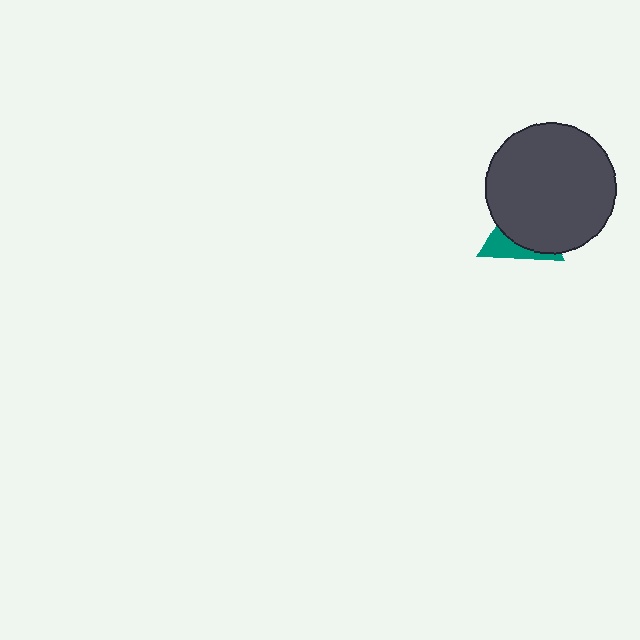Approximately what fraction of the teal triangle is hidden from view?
Roughly 66% of the teal triangle is hidden behind the dark gray circle.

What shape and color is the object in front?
The object in front is a dark gray circle.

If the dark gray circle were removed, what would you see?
You would see the complete teal triangle.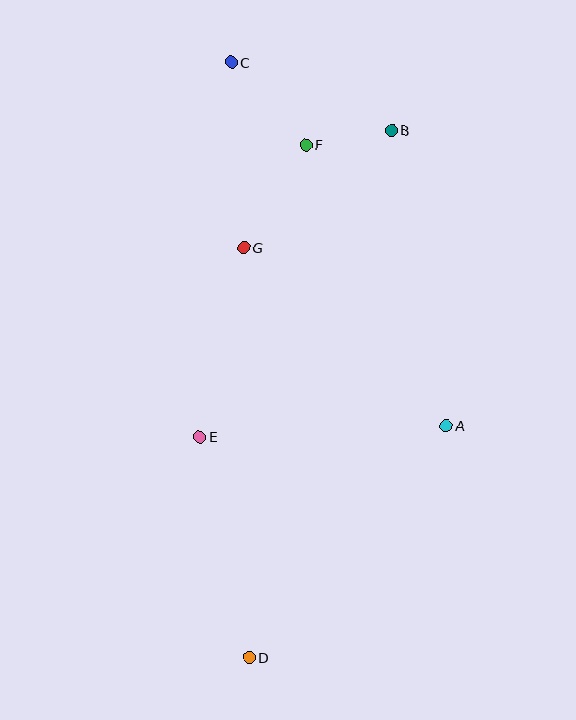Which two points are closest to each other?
Points B and F are closest to each other.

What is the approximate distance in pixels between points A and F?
The distance between A and F is approximately 314 pixels.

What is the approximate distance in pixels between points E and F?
The distance between E and F is approximately 311 pixels.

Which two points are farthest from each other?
Points C and D are farthest from each other.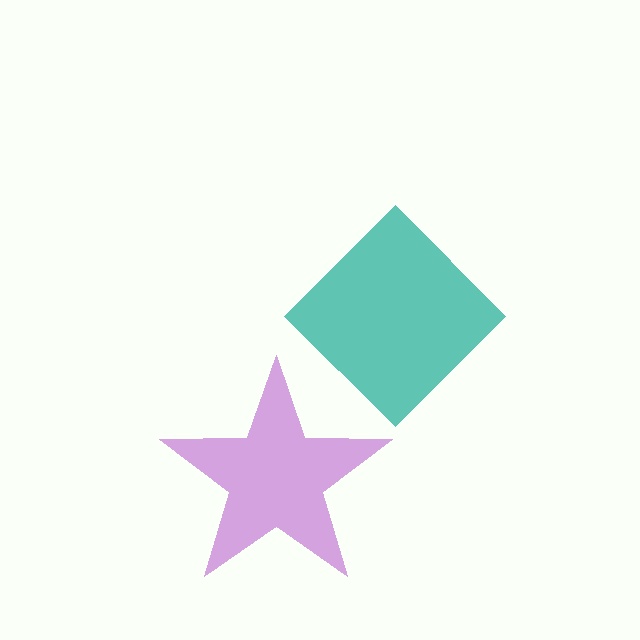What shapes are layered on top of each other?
The layered shapes are: a purple star, a teal diamond.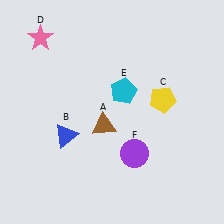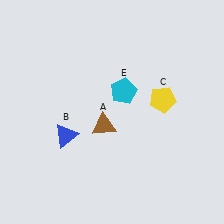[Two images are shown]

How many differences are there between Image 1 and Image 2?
There are 2 differences between the two images.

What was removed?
The pink star (D), the purple circle (F) were removed in Image 2.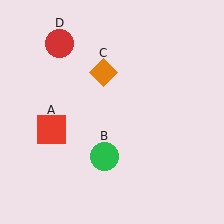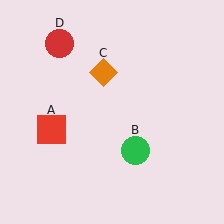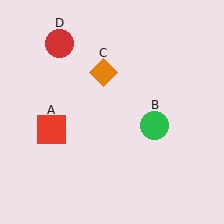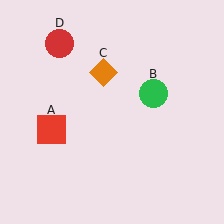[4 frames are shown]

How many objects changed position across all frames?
1 object changed position: green circle (object B).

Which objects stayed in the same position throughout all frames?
Red square (object A) and orange diamond (object C) and red circle (object D) remained stationary.